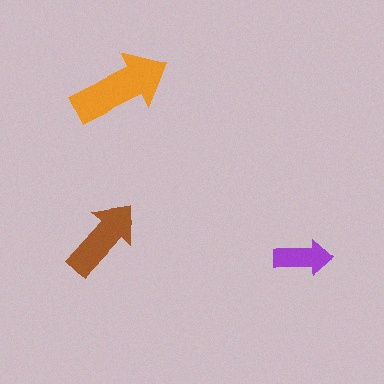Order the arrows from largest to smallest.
the orange one, the brown one, the purple one.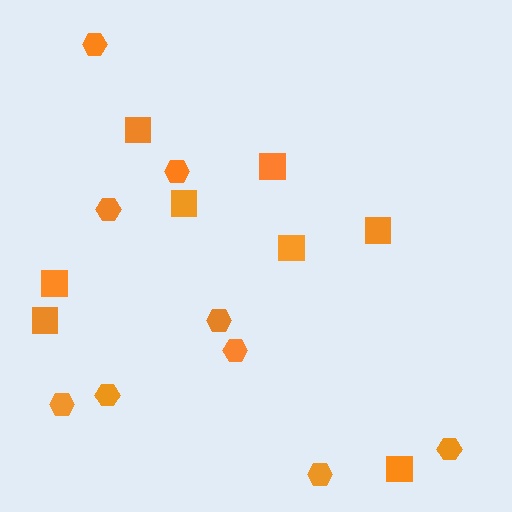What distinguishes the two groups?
There are 2 groups: one group of squares (8) and one group of hexagons (9).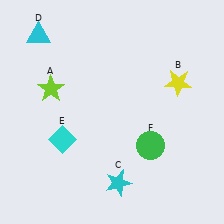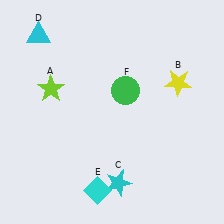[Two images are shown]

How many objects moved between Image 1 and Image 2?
2 objects moved between the two images.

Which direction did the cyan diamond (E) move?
The cyan diamond (E) moved down.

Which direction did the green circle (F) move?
The green circle (F) moved up.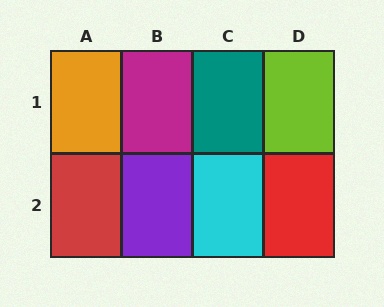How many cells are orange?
1 cell is orange.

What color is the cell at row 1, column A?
Orange.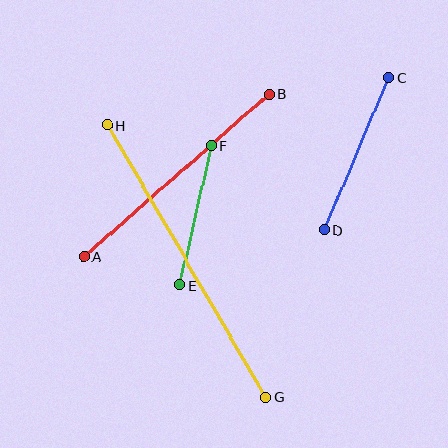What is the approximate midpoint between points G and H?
The midpoint is at approximately (186, 261) pixels.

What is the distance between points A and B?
The distance is approximately 247 pixels.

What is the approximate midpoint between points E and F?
The midpoint is at approximately (195, 215) pixels.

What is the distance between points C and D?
The distance is approximately 165 pixels.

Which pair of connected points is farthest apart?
Points G and H are farthest apart.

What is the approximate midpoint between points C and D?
The midpoint is at approximately (356, 154) pixels.